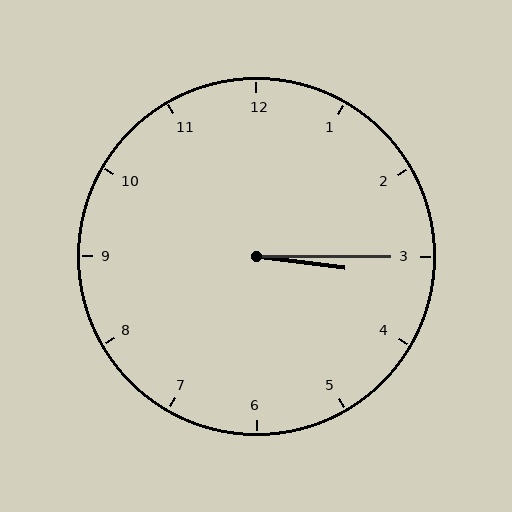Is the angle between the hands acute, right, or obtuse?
It is acute.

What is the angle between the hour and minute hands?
Approximately 8 degrees.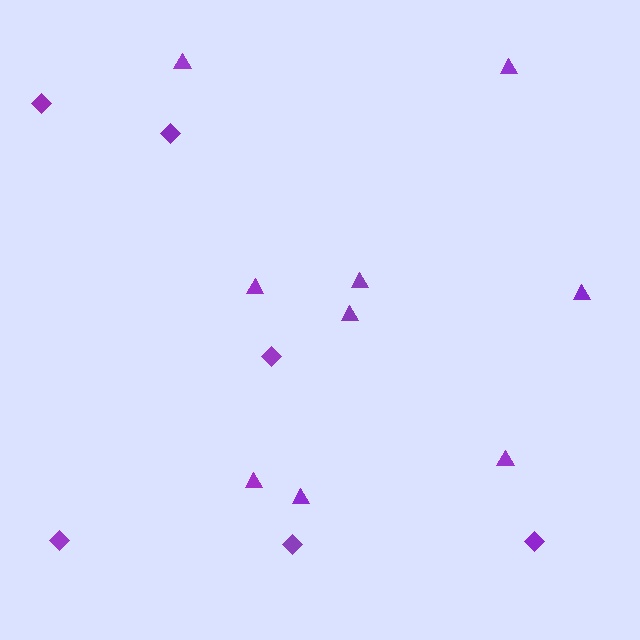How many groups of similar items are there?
There are 2 groups: one group of triangles (9) and one group of diamonds (6).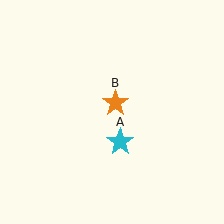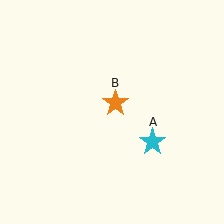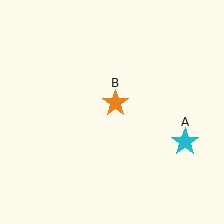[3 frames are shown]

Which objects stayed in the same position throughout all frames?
Orange star (object B) remained stationary.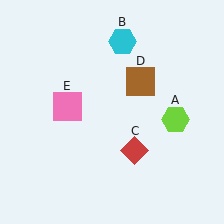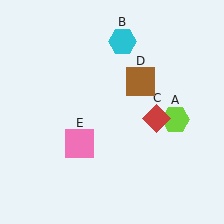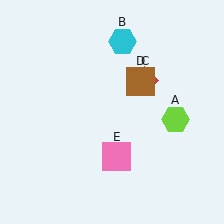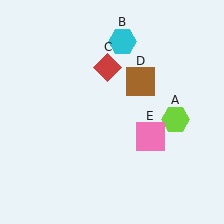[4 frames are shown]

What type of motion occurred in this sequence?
The red diamond (object C), pink square (object E) rotated counterclockwise around the center of the scene.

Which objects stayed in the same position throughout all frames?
Lime hexagon (object A) and cyan hexagon (object B) and brown square (object D) remained stationary.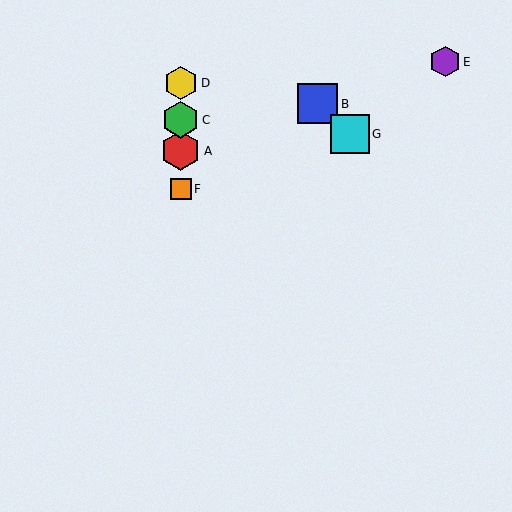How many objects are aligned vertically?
4 objects (A, C, D, F) are aligned vertically.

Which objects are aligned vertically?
Objects A, C, D, F are aligned vertically.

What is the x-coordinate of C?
Object C is at x≈181.